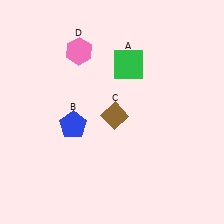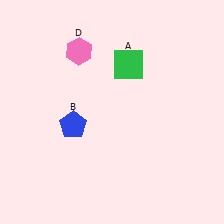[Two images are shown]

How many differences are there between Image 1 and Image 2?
There is 1 difference between the two images.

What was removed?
The brown diamond (C) was removed in Image 2.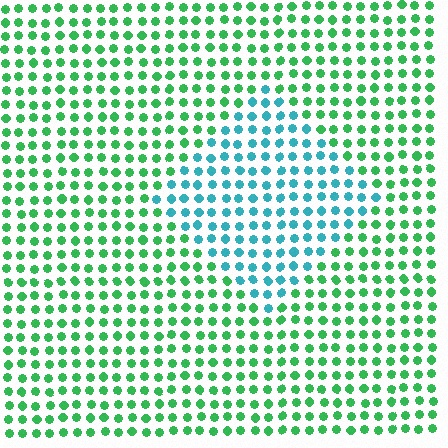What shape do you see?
I see a diamond.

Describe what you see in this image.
The image is filled with small green elements in a uniform arrangement. A diamond-shaped region is visible where the elements are tinted to a slightly different hue, forming a subtle color boundary.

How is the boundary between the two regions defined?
The boundary is defined purely by a slight shift in hue (about 50 degrees). Spacing, size, and orientation are identical on both sides.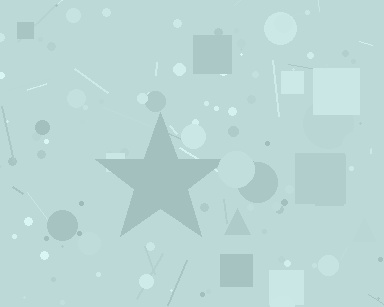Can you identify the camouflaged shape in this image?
The camouflaged shape is a star.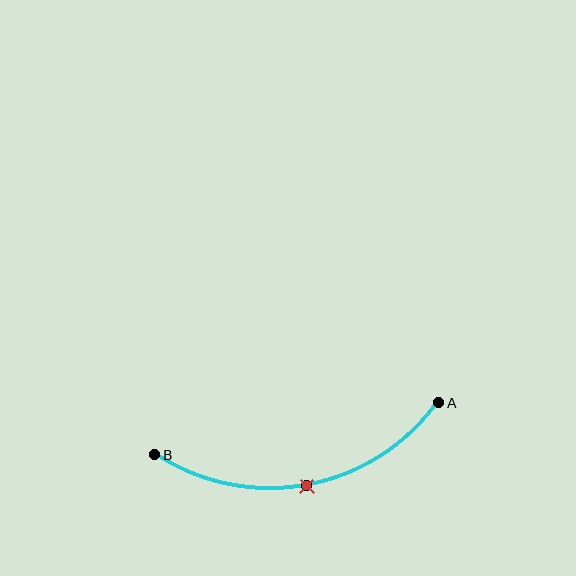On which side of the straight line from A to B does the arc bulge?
The arc bulges below the straight line connecting A and B.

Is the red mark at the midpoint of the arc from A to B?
Yes. The red mark lies on the arc at equal arc-length from both A and B — it is the arc midpoint.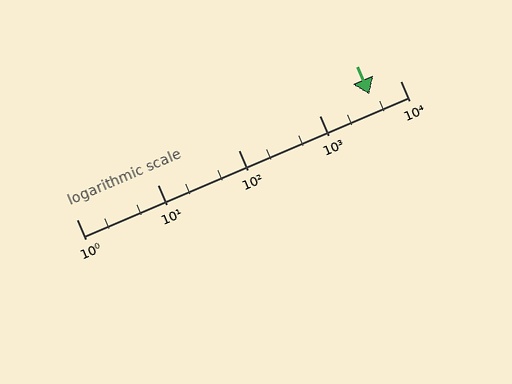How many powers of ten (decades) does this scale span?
The scale spans 4 decades, from 1 to 10000.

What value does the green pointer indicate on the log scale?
The pointer indicates approximately 4200.